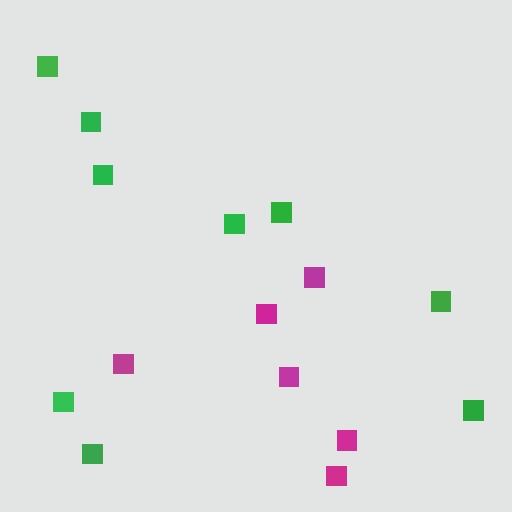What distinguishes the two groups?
There are 2 groups: one group of magenta squares (6) and one group of green squares (9).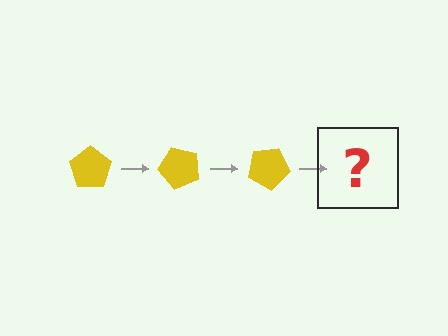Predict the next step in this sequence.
The next step is a yellow pentagon rotated 150 degrees.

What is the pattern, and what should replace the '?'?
The pattern is that the pentagon rotates 50 degrees each step. The '?' should be a yellow pentagon rotated 150 degrees.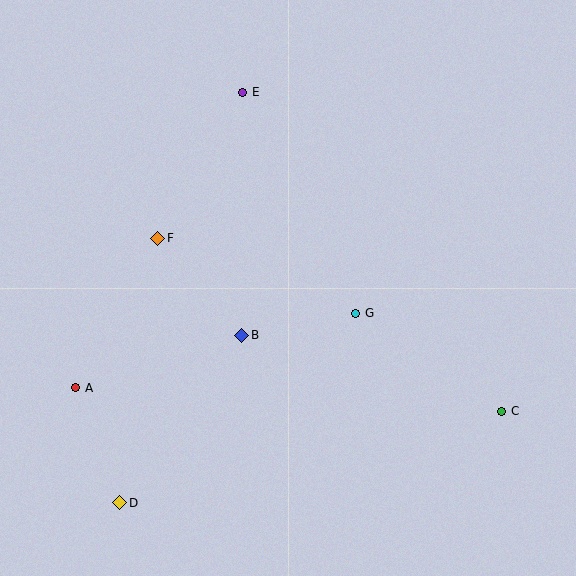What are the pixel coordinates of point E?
Point E is at (243, 92).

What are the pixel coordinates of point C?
Point C is at (502, 411).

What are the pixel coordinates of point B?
Point B is at (242, 335).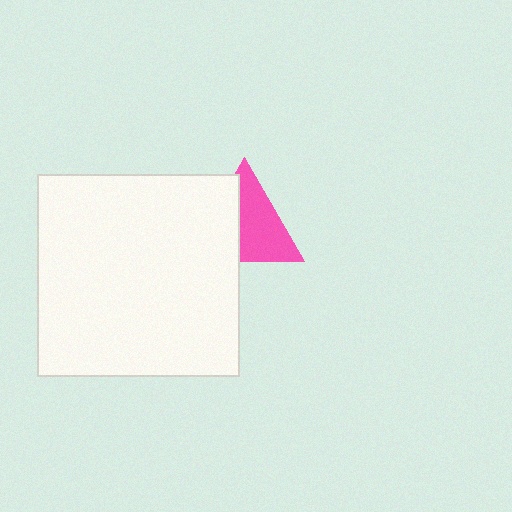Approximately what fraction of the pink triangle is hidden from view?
Roughly 42% of the pink triangle is hidden behind the white square.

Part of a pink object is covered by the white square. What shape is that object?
It is a triangle.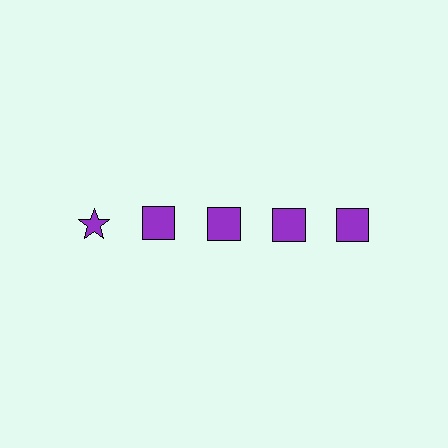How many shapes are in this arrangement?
There are 5 shapes arranged in a grid pattern.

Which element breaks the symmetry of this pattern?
The purple star in the top row, leftmost column breaks the symmetry. All other shapes are purple squares.